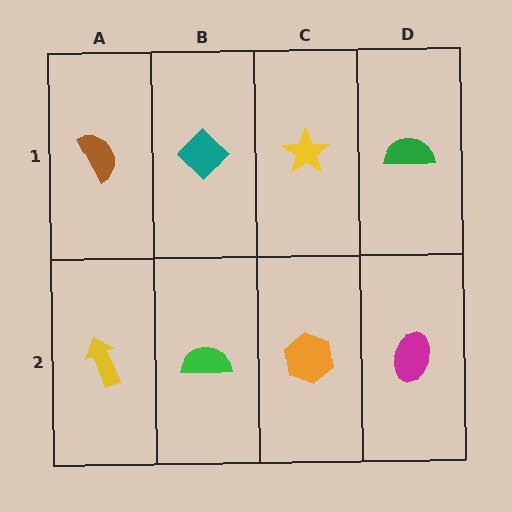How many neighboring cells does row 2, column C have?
3.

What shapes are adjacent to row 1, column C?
An orange hexagon (row 2, column C), a teal diamond (row 1, column B), a green semicircle (row 1, column D).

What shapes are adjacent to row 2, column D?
A green semicircle (row 1, column D), an orange hexagon (row 2, column C).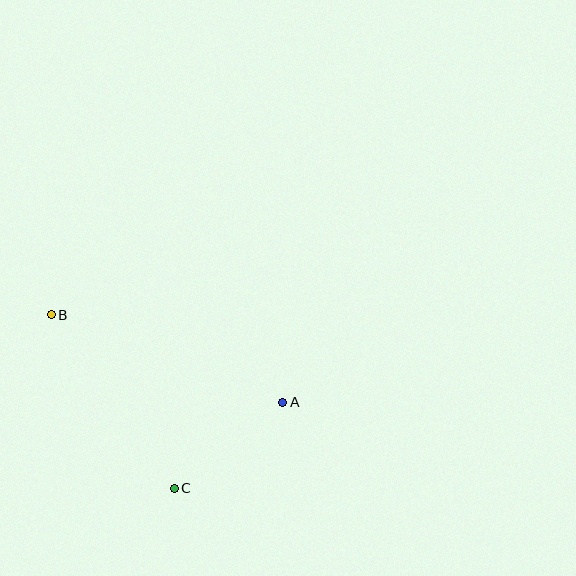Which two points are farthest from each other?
Points A and B are farthest from each other.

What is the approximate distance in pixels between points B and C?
The distance between B and C is approximately 213 pixels.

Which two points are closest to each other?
Points A and C are closest to each other.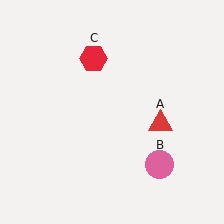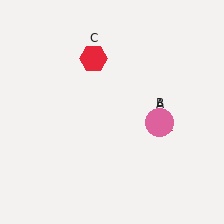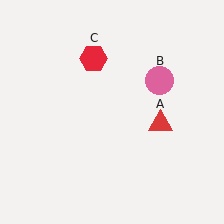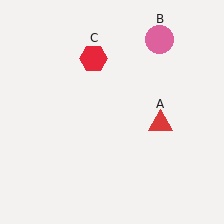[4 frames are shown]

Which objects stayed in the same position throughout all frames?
Red triangle (object A) and red hexagon (object C) remained stationary.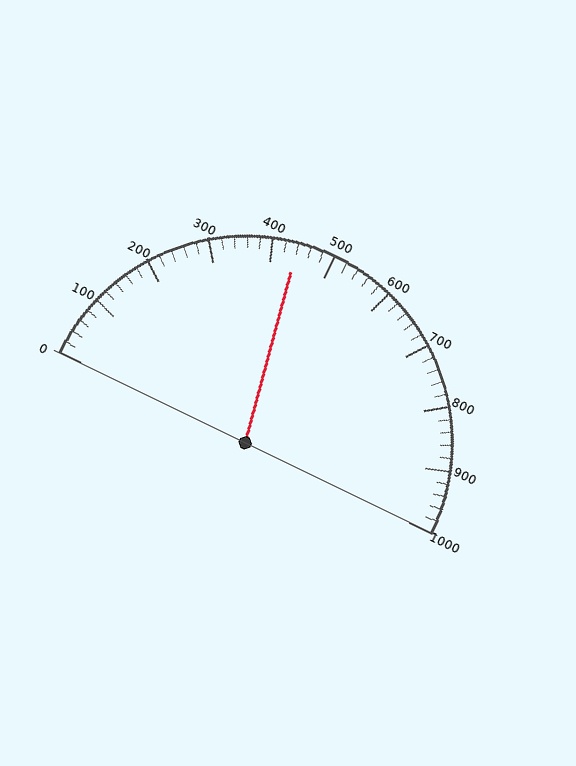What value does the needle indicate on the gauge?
The needle indicates approximately 440.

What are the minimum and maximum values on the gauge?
The gauge ranges from 0 to 1000.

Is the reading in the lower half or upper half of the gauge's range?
The reading is in the lower half of the range (0 to 1000).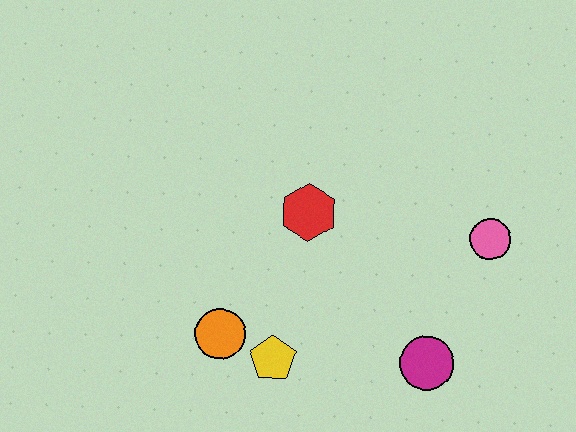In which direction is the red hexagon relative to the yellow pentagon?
The red hexagon is above the yellow pentagon.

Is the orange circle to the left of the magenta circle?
Yes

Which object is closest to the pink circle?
The magenta circle is closest to the pink circle.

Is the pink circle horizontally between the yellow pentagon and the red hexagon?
No